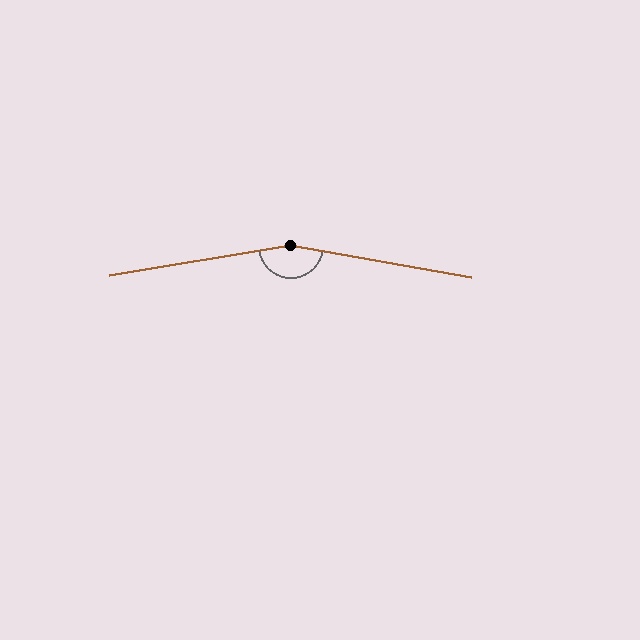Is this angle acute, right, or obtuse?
It is obtuse.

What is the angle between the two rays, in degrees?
Approximately 161 degrees.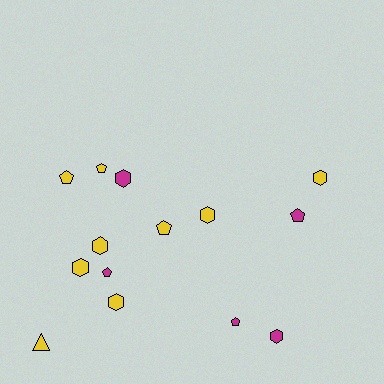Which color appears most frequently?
Yellow, with 9 objects.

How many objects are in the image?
There are 14 objects.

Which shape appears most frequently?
Hexagon, with 7 objects.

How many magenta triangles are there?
There are no magenta triangles.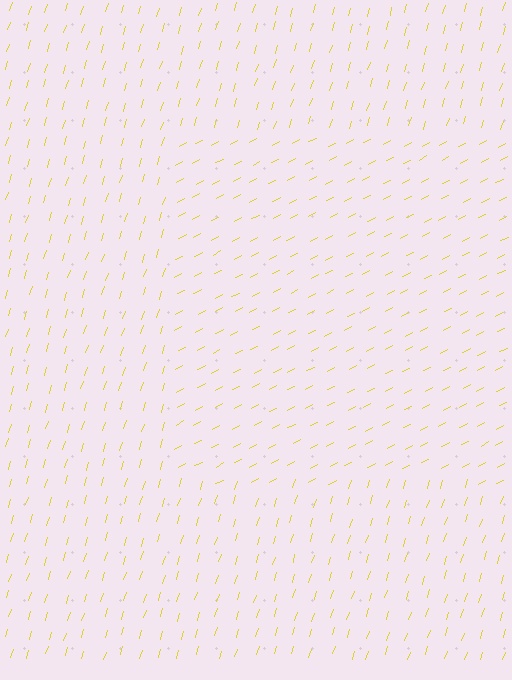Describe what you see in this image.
The image is filled with small yellow line segments. A rectangle region in the image has lines oriented differently from the surrounding lines, creating a visible texture boundary.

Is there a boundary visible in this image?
Yes, there is a texture boundary formed by a change in line orientation.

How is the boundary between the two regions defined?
The boundary is defined purely by a change in line orientation (approximately 45 degrees difference). All lines are the same color and thickness.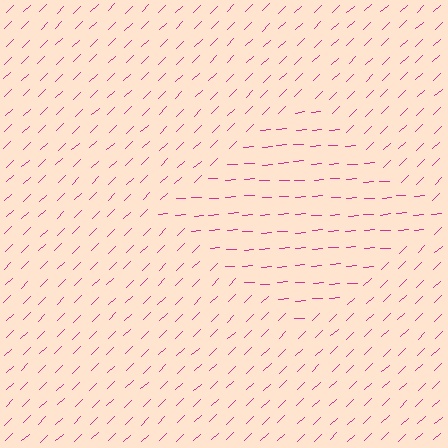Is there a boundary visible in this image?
Yes, there is a texture boundary formed by a change in line orientation.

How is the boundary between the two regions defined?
The boundary is defined purely by a change in line orientation (approximately 40 degrees difference). All lines are the same color and thickness.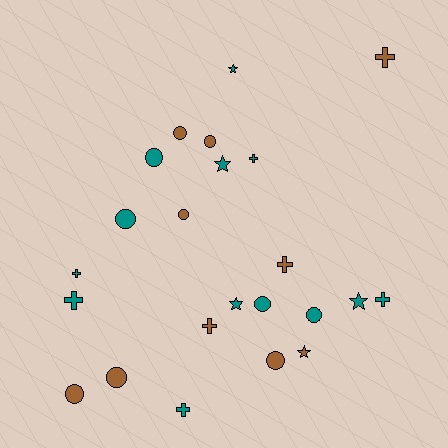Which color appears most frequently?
Teal, with 13 objects.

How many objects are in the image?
There are 23 objects.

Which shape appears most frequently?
Circle, with 10 objects.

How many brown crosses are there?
There are 3 brown crosses.